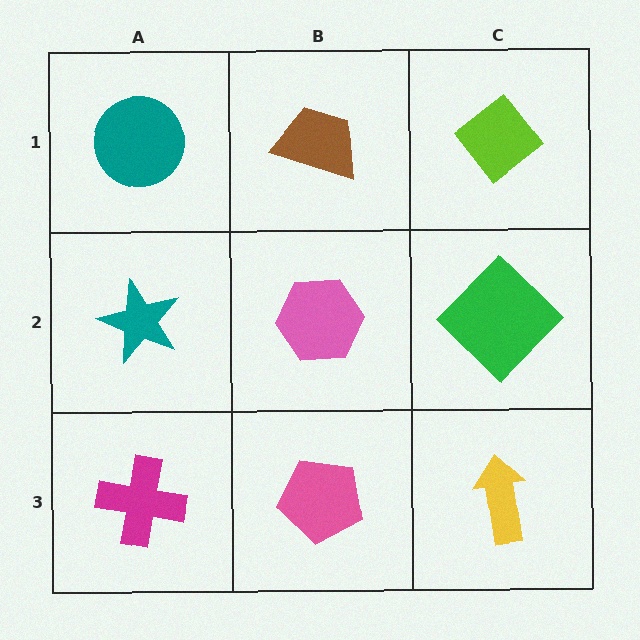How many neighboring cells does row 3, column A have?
2.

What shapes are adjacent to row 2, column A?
A teal circle (row 1, column A), a magenta cross (row 3, column A), a pink hexagon (row 2, column B).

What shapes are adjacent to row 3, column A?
A teal star (row 2, column A), a pink pentagon (row 3, column B).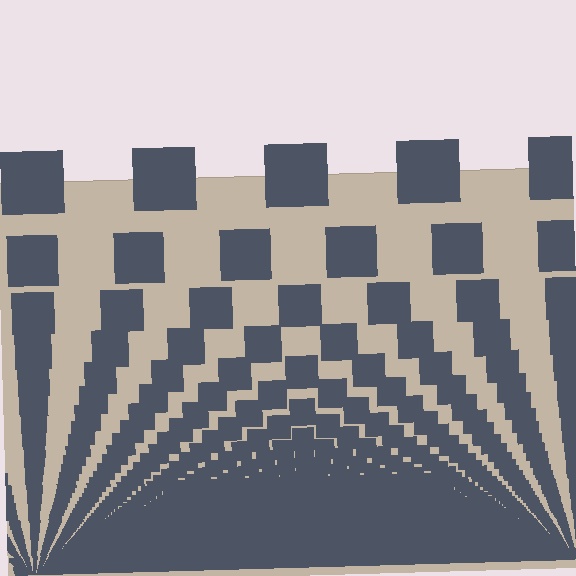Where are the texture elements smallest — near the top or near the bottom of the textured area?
Near the bottom.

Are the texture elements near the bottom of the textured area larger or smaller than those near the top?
Smaller. The gradient is inverted — elements near the bottom are smaller and denser.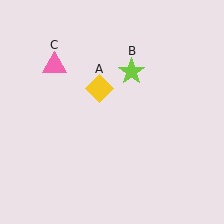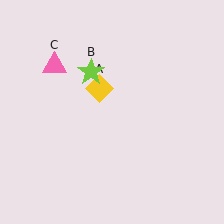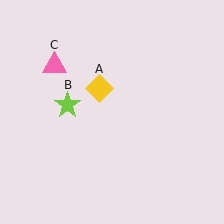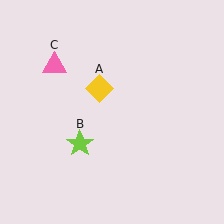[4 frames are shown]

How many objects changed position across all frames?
1 object changed position: lime star (object B).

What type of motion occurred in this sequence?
The lime star (object B) rotated counterclockwise around the center of the scene.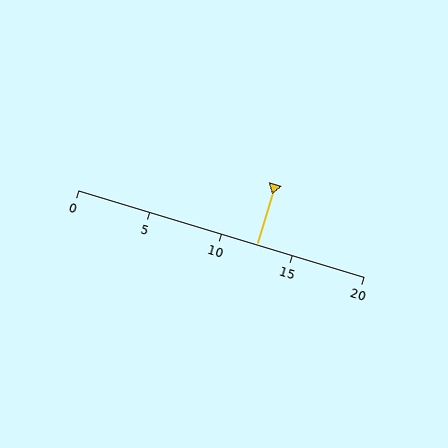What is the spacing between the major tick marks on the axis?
The major ticks are spaced 5 apart.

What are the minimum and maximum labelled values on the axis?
The axis runs from 0 to 20.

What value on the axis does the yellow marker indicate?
The marker indicates approximately 12.5.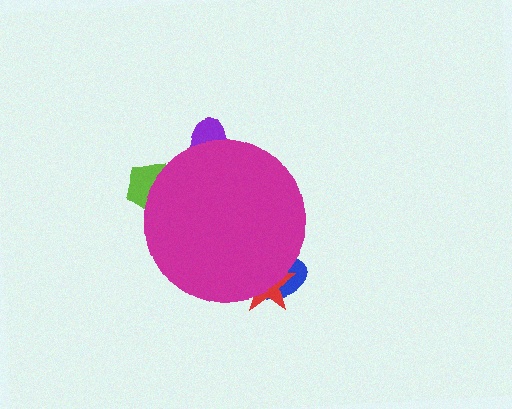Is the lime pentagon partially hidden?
Yes, the lime pentagon is partially hidden behind the magenta circle.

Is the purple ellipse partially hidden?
Yes, the purple ellipse is partially hidden behind the magenta circle.